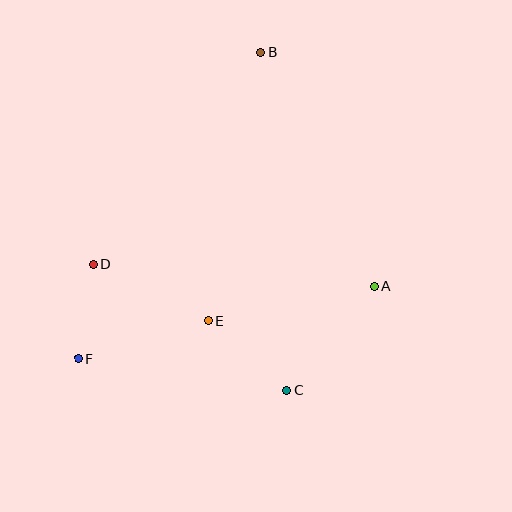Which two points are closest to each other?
Points D and F are closest to each other.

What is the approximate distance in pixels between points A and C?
The distance between A and C is approximately 136 pixels.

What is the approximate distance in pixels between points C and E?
The distance between C and E is approximately 104 pixels.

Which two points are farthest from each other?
Points B and F are farthest from each other.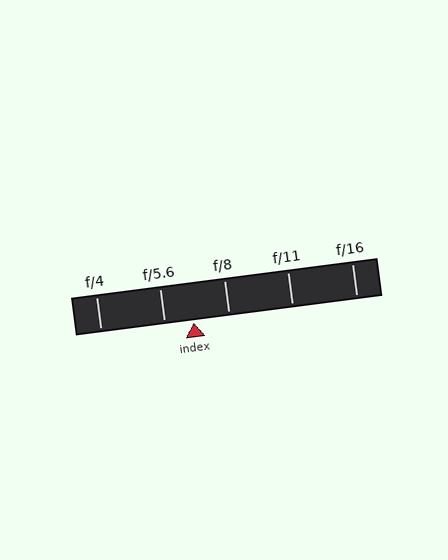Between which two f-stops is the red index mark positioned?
The index mark is between f/5.6 and f/8.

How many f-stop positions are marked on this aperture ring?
There are 5 f-stop positions marked.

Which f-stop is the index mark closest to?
The index mark is closest to f/5.6.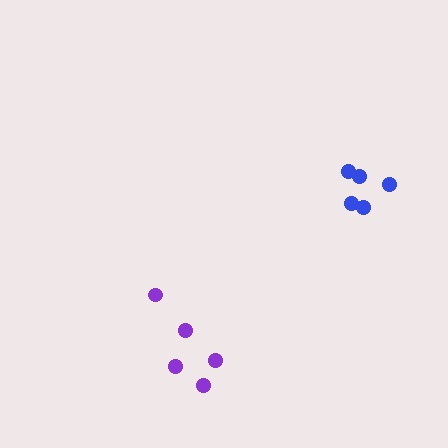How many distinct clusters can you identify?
There are 2 distinct clusters.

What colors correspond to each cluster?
The clusters are colored: blue, purple.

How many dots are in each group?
Group 1: 5 dots, Group 2: 5 dots (10 total).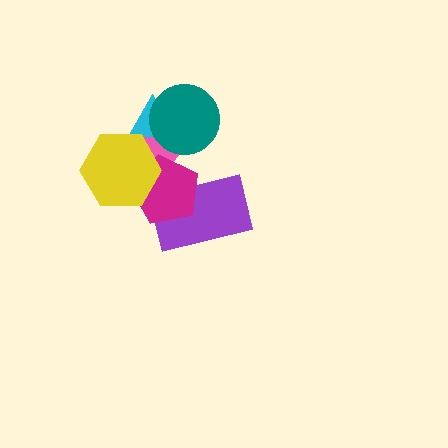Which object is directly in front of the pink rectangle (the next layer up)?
The cyan triangle is directly in front of the pink rectangle.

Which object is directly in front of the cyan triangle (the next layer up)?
The teal circle is directly in front of the cyan triangle.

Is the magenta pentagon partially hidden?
Yes, it is partially covered by another shape.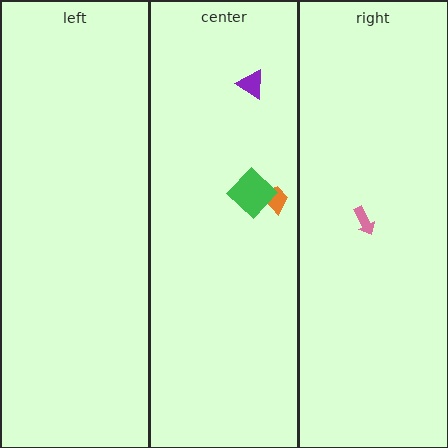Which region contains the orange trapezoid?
The center region.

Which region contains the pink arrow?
The right region.